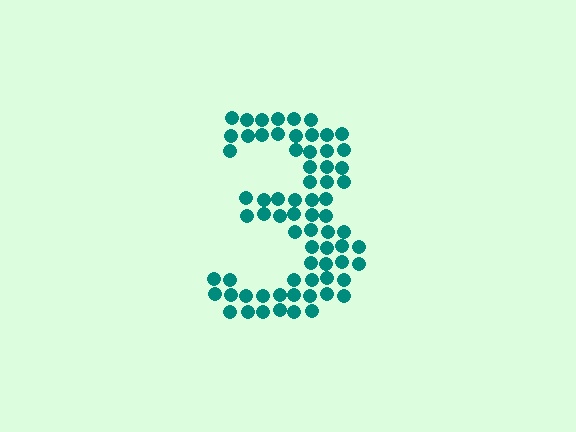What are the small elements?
The small elements are circles.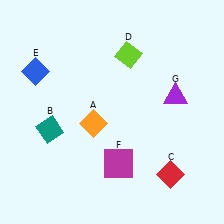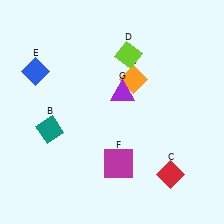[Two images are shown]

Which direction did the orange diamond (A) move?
The orange diamond (A) moved up.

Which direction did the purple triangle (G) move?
The purple triangle (G) moved left.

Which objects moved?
The objects that moved are: the orange diamond (A), the purple triangle (G).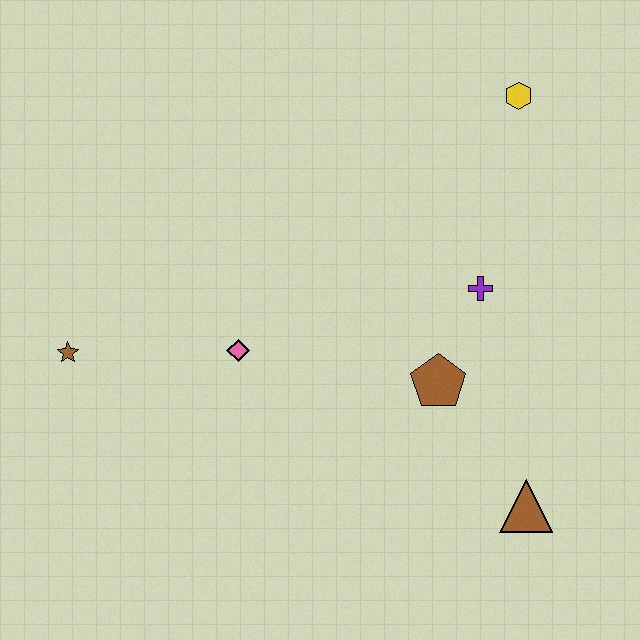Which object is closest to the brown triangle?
The brown pentagon is closest to the brown triangle.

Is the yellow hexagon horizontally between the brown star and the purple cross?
No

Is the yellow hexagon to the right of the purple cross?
Yes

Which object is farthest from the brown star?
The yellow hexagon is farthest from the brown star.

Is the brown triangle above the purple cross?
No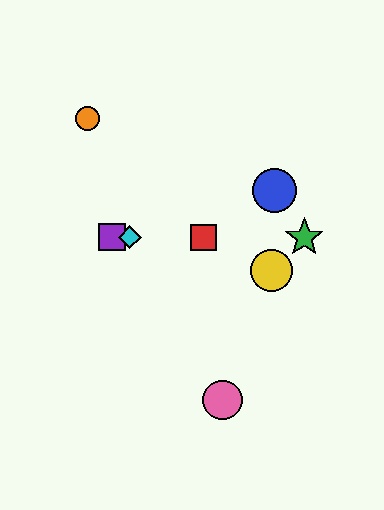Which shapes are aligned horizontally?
The red square, the green star, the purple square, the cyan diamond are aligned horizontally.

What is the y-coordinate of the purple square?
The purple square is at y≈237.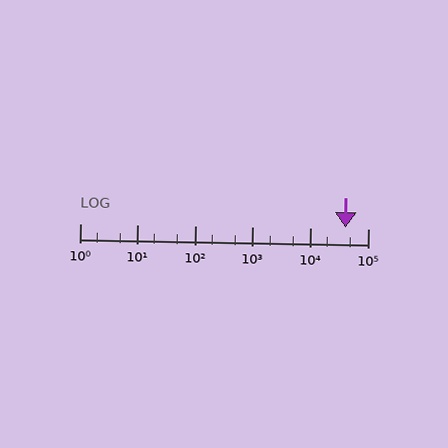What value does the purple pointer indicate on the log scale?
The pointer indicates approximately 41000.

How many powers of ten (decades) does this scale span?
The scale spans 5 decades, from 1 to 100000.